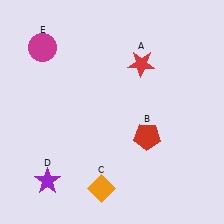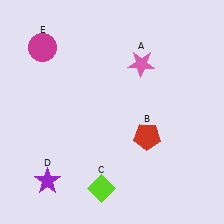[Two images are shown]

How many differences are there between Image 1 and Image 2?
There are 2 differences between the two images.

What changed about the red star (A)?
In Image 1, A is red. In Image 2, it changed to pink.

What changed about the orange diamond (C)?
In Image 1, C is orange. In Image 2, it changed to lime.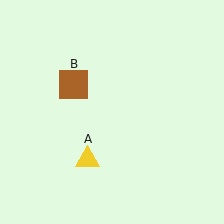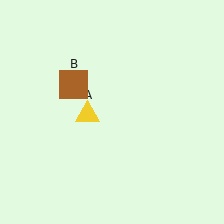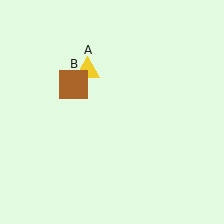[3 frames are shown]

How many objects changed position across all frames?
1 object changed position: yellow triangle (object A).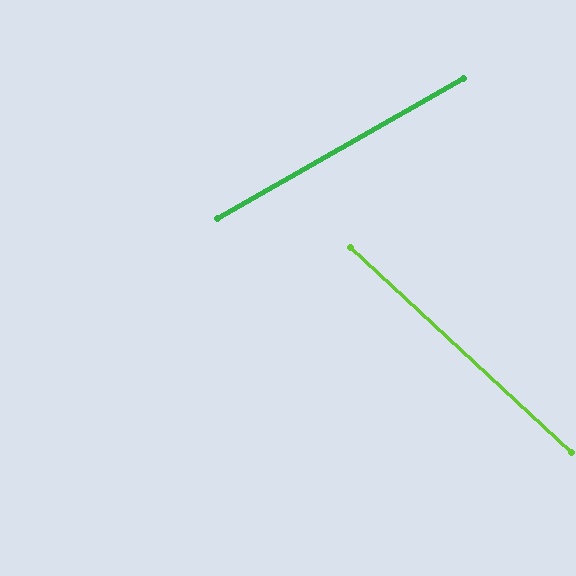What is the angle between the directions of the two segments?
Approximately 73 degrees.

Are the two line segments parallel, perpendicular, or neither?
Neither parallel nor perpendicular — they differ by about 73°.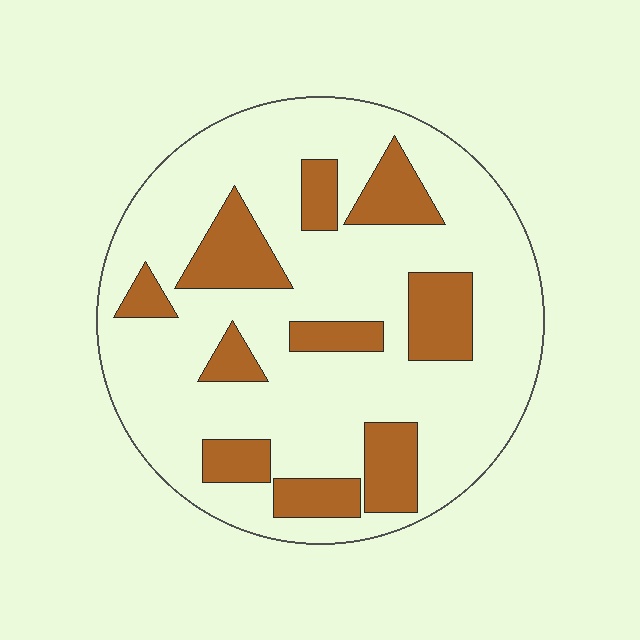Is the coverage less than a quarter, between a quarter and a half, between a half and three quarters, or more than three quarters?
Less than a quarter.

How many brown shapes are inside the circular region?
10.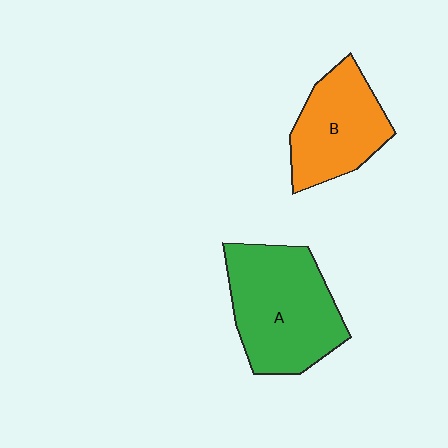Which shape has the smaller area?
Shape B (orange).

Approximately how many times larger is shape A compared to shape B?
Approximately 1.4 times.